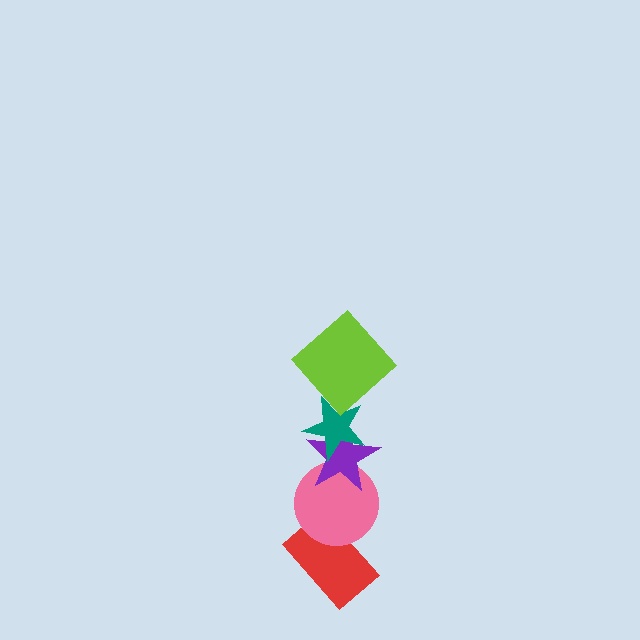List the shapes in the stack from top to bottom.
From top to bottom: the lime diamond, the teal star, the purple star, the pink circle, the red rectangle.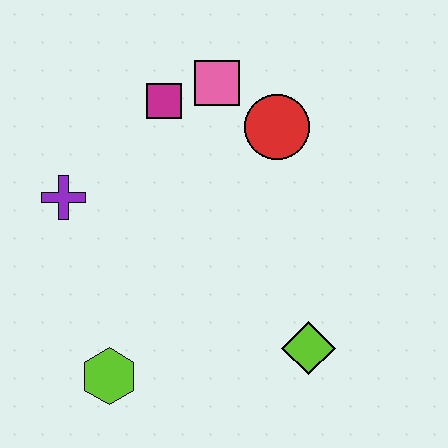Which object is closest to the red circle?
The pink square is closest to the red circle.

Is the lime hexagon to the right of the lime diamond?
No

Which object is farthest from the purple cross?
The lime diamond is farthest from the purple cross.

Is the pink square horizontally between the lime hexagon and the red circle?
Yes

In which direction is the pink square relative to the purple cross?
The pink square is to the right of the purple cross.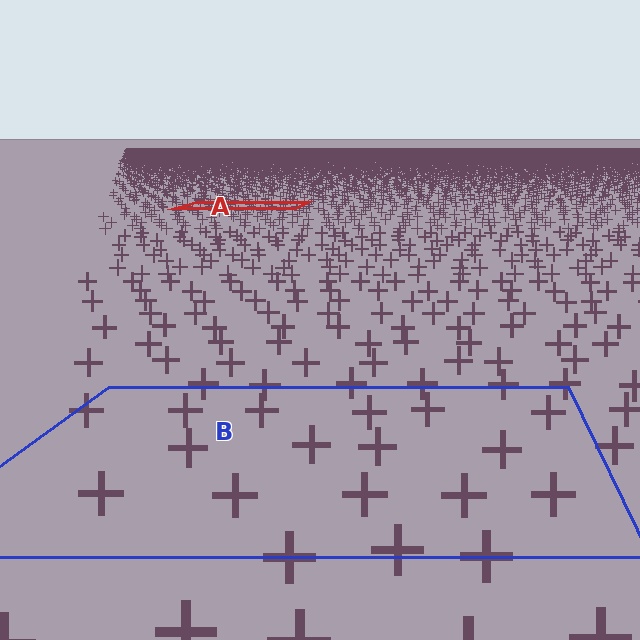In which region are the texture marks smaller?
The texture marks are smaller in region A, because it is farther away.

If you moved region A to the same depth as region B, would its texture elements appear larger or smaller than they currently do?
They would appear larger. At a closer depth, the same texture elements are projected at a bigger on-screen size.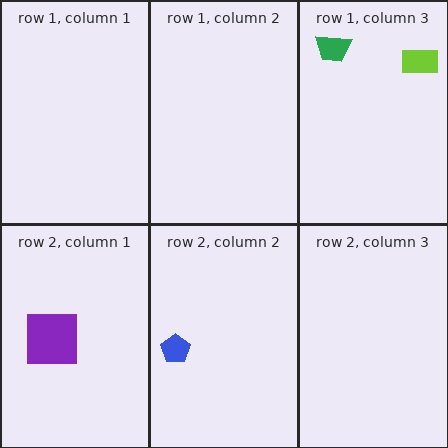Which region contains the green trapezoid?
The row 1, column 3 region.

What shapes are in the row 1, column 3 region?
The green trapezoid, the lime rectangle.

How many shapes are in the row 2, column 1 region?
1.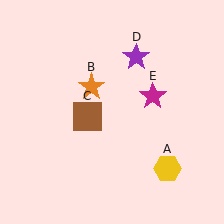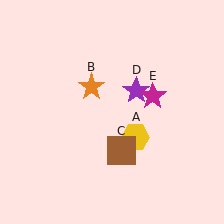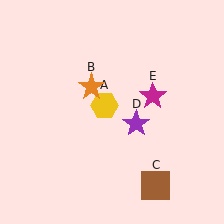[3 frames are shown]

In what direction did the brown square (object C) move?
The brown square (object C) moved down and to the right.